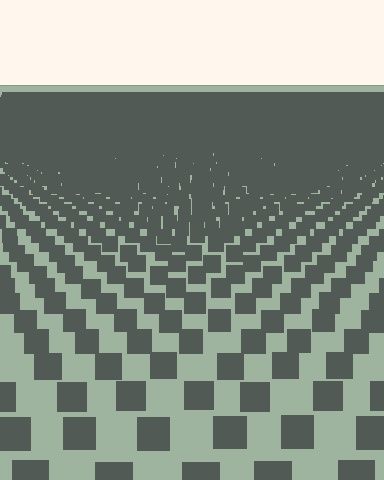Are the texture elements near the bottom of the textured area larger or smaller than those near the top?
Larger. Near the bottom, elements are closer to the viewer and appear at a bigger on-screen size.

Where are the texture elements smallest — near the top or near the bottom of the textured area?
Near the top.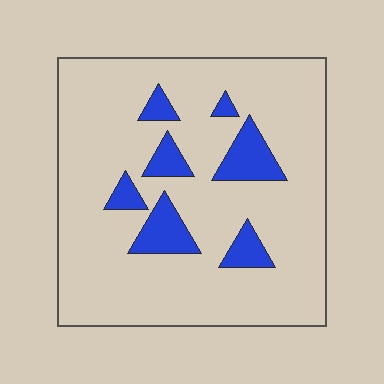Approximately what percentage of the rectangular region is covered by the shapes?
Approximately 15%.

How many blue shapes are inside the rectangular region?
7.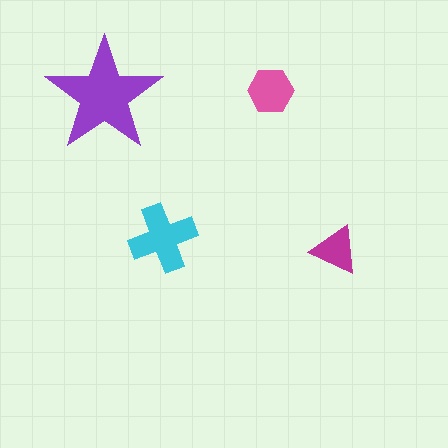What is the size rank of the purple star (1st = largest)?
1st.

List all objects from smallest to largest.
The magenta triangle, the pink hexagon, the cyan cross, the purple star.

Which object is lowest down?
The magenta triangle is bottommost.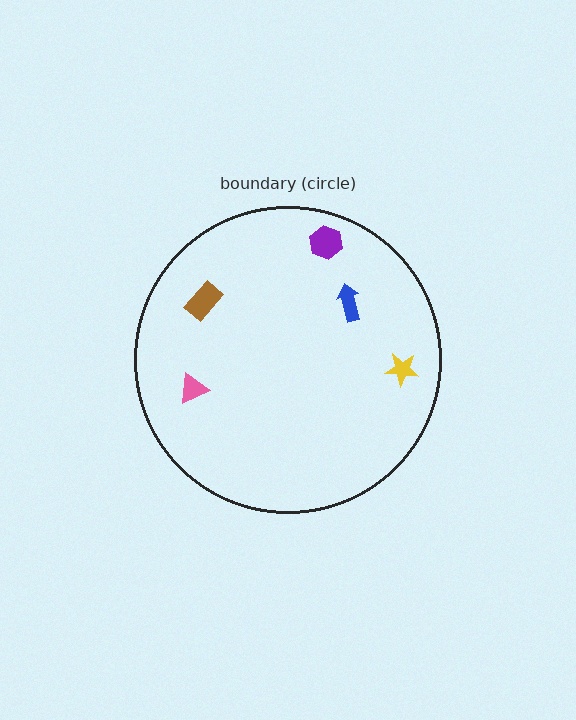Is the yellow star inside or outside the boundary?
Inside.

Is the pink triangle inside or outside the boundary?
Inside.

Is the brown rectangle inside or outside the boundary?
Inside.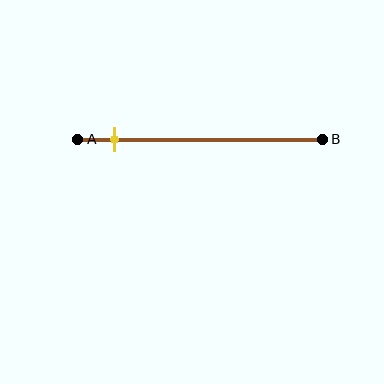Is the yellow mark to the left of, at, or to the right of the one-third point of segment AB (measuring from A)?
The yellow mark is to the left of the one-third point of segment AB.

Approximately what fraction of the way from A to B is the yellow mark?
The yellow mark is approximately 15% of the way from A to B.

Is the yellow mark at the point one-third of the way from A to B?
No, the mark is at about 15% from A, not at the 33% one-third point.